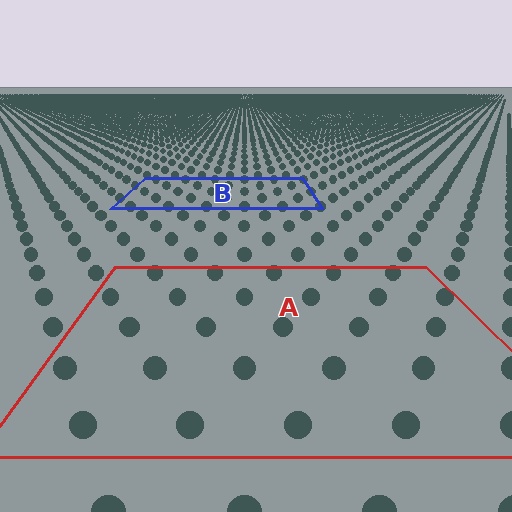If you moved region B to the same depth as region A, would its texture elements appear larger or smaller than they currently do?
They would appear larger. At a closer depth, the same texture elements are projected at a bigger on-screen size.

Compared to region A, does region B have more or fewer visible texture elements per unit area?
Region B has more texture elements per unit area — they are packed more densely because it is farther away.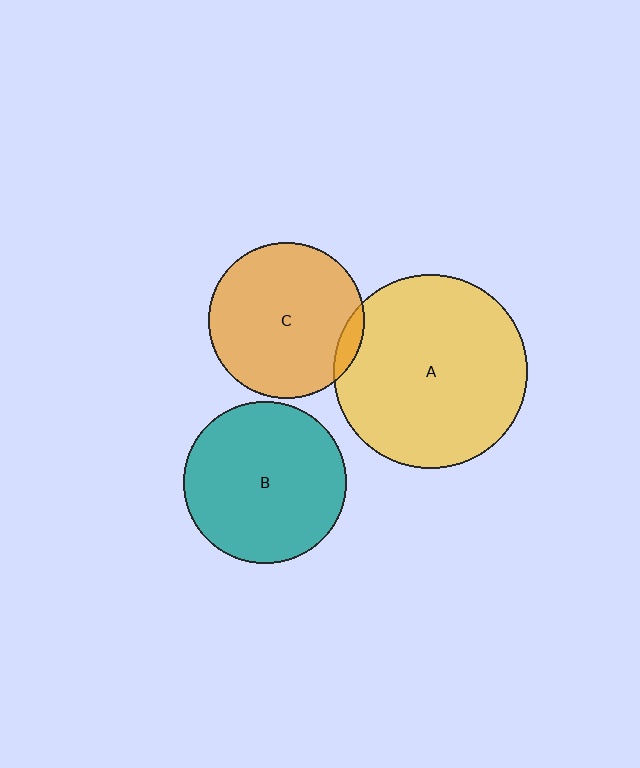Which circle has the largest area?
Circle A (yellow).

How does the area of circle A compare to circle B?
Approximately 1.4 times.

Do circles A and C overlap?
Yes.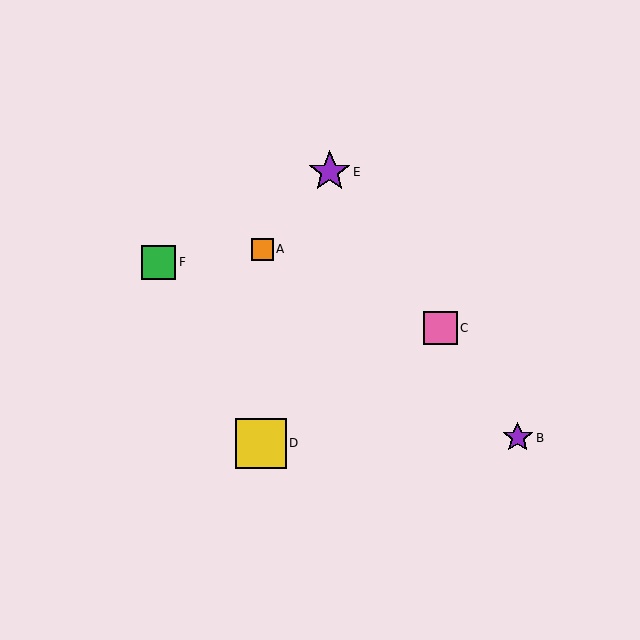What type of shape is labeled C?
Shape C is a pink square.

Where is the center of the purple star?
The center of the purple star is at (518, 438).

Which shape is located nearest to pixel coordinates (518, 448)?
The purple star (labeled B) at (518, 438) is nearest to that location.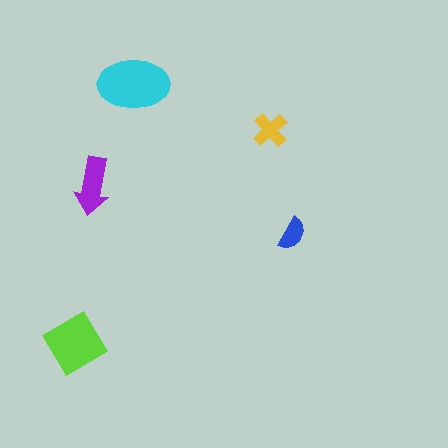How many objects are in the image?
There are 5 objects in the image.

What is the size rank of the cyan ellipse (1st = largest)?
1st.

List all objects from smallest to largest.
The blue semicircle, the yellow cross, the purple arrow, the lime diamond, the cyan ellipse.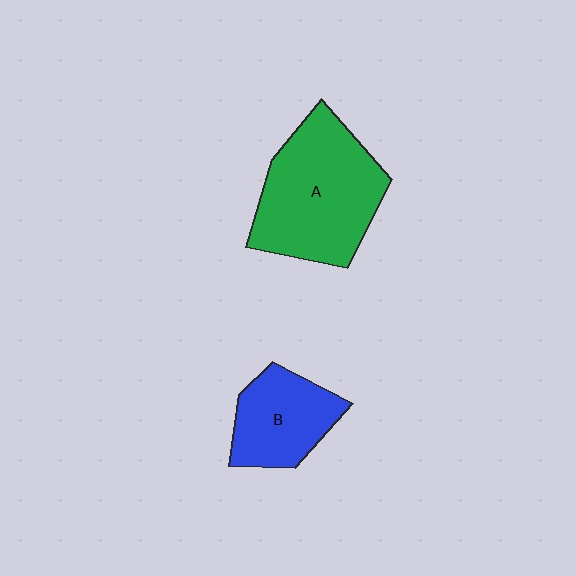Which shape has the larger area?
Shape A (green).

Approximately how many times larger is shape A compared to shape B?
Approximately 1.7 times.